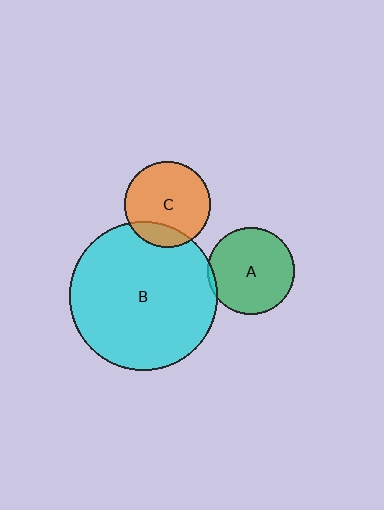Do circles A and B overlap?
Yes.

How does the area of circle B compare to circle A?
Approximately 2.9 times.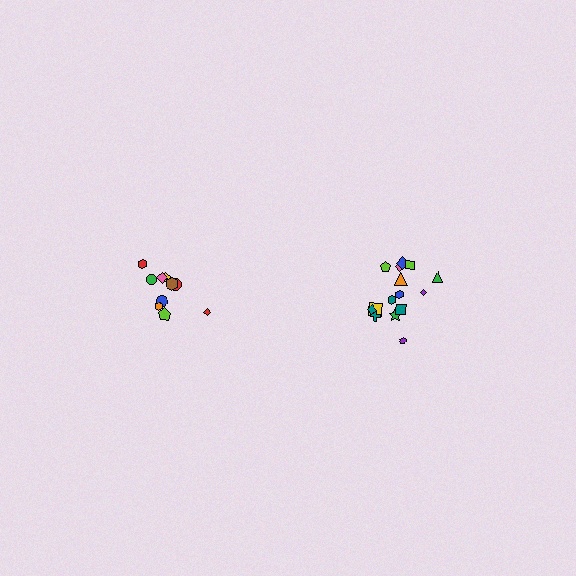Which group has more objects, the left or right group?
The right group.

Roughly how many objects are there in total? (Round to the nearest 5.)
Roughly 25 objects in total.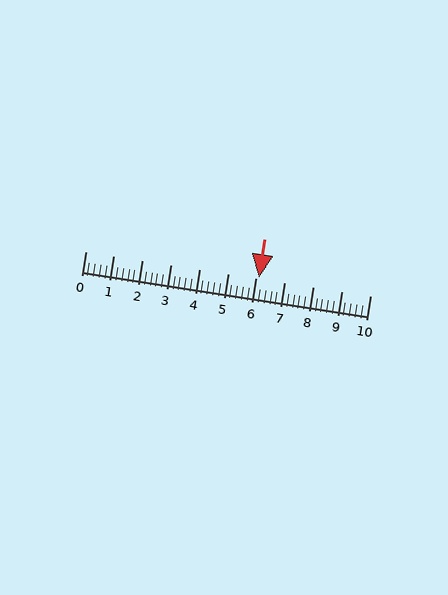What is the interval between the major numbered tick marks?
The major tick marks are spaced 1 units apart.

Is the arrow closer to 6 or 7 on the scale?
The arrow is closer to 6.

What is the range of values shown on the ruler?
The ruler shows values from 0 to 10.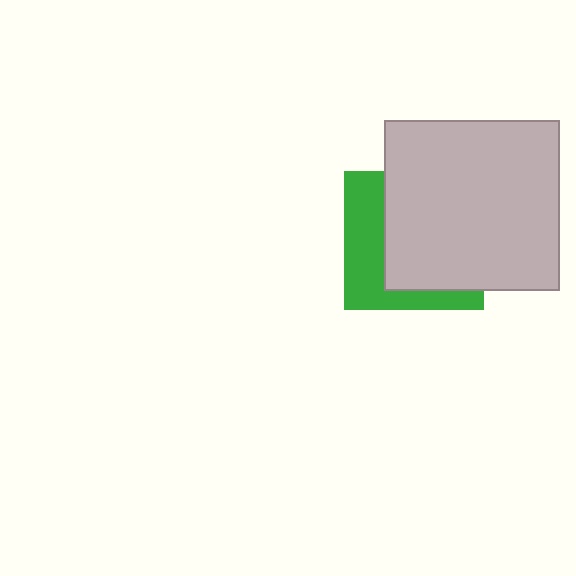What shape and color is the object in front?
The object in front is a light gray rectangle.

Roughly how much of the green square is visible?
A small part of it is visible (roughly 38%).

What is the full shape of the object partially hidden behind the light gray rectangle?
The partially hidden object is a green square.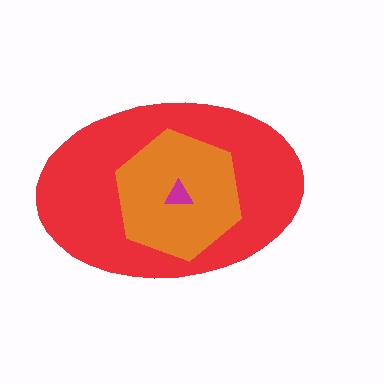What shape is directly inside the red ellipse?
The orange hexagon.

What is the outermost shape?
The red ellipse.